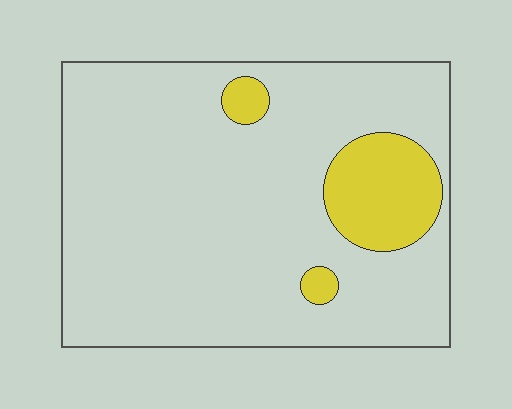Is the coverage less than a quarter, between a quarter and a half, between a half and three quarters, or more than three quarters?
Less than a quarter.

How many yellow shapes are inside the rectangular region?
3.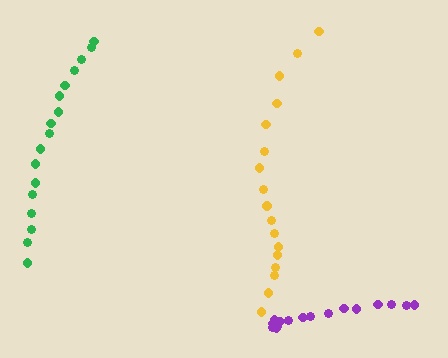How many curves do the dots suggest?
There are 3 distinct paths.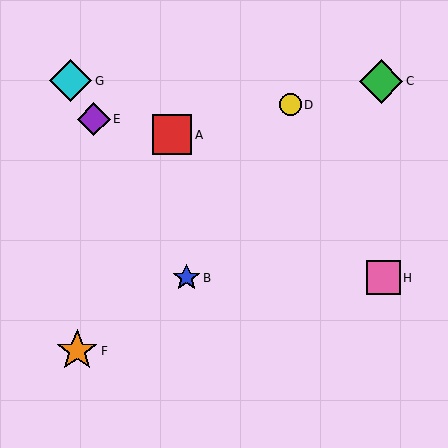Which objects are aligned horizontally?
Objects B, H are aligned horizontally.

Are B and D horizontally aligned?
No, B is at y≈278 and D is at y≈105.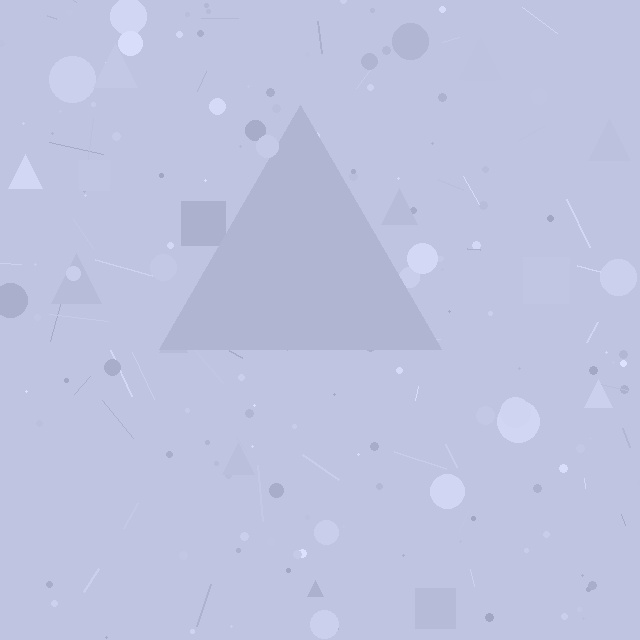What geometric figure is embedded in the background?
A triangle is embedded in the background.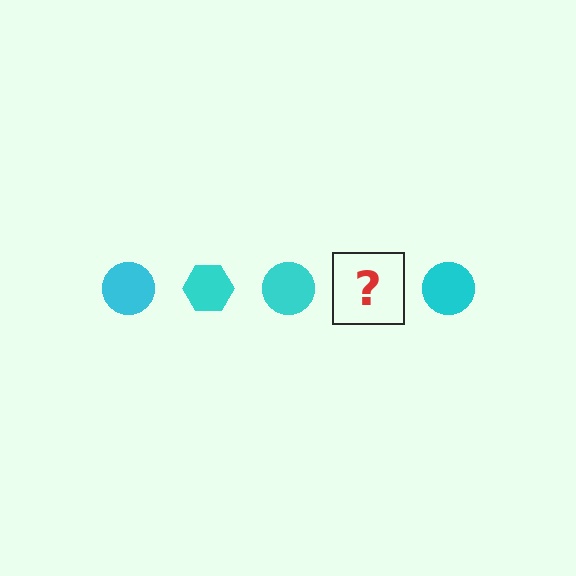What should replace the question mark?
The question mark should be replaced with a cyan hexagon.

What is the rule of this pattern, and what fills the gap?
The rule is that the pattern cycles through circle, hexagon shapes in cyan. The gap should be filled with a cyan hexagon.